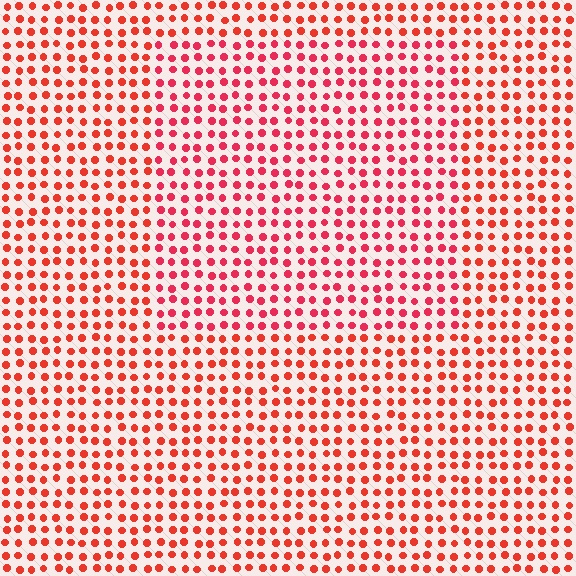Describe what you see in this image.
The image is filled with small red elements in a uniform arrangement. A rectangle-shaped region is visible where the elements are tinted to a slightly different hue, forming a subtle color boundary.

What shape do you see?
I see a rectangle.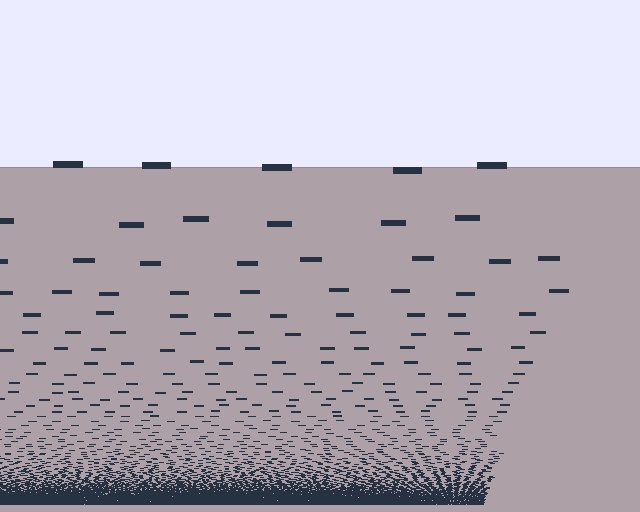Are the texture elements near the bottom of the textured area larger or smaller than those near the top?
Smaller. The gradient is inverted — elements near the bottom are smaller and denser.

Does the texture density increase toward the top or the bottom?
Density increases toward the bottom.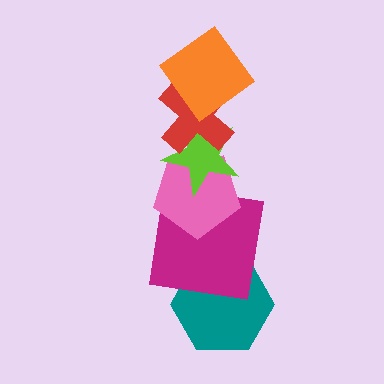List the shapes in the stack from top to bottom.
From top to bottom: the orange diamond, the red cross, the lime star, the pink pentagon, the magenta square, the teal hexagon.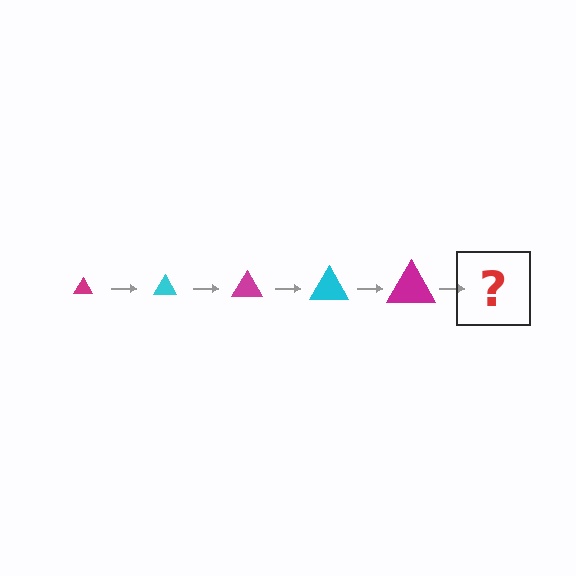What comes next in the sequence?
The next element should be a cyan triangle, larger than the previous one.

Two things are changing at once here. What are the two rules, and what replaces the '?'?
The two rules are that the triangle grows larger each step and the color cycles through magenta and cyan. The '?' should be a cyan triangle, larger than the previous one.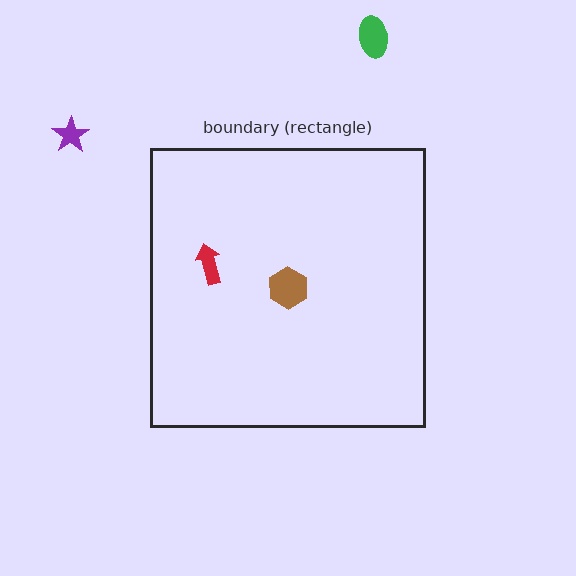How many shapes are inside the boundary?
2 inside, 2 outside.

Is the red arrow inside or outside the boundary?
Inside.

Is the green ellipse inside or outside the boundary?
Outside.